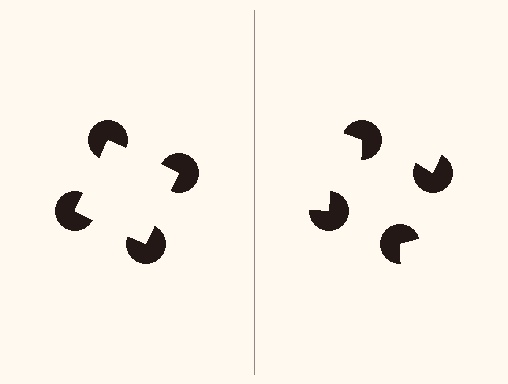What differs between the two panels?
The pac-man discs are positioned identically on both sides; only the wedge orientations differ. On the left they align to a square; on the right they are misaligned.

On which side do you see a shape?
An illusory square appears on the left side. On the right side the wedge cuts are rotated, so no coherent shape forms.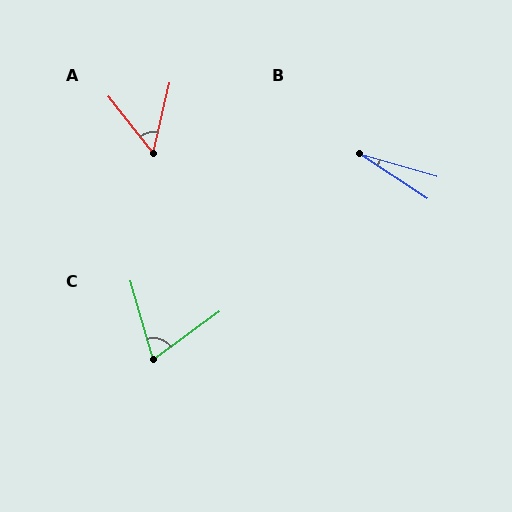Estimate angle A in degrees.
Approximately 51 degrees.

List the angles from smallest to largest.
B (17°), A (51°), C (70°).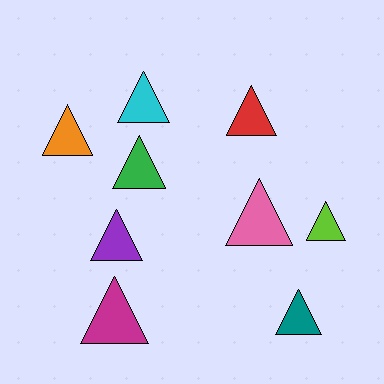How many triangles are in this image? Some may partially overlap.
There are 9 triangles.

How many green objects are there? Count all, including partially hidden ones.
There is 1 green object.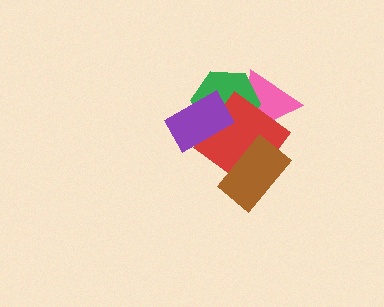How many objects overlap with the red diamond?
4 objects overlap with the red diamond.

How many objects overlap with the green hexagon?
3 objects overlap with the green hexagon.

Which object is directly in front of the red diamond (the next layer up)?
The purple rectangle is directly in front of the red diamond.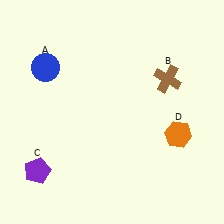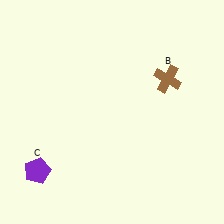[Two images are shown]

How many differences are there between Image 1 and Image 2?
There are 2 differences between the two images.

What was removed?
The blue circle (A), the orange hexagon (D) were removed in Image 2.